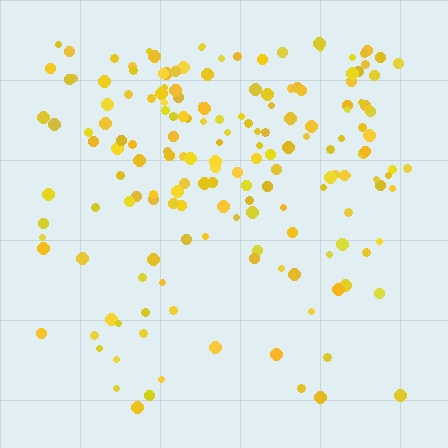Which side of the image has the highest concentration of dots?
The top.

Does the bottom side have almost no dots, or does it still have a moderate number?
Still a moderate number, just noticeably fewer than the top.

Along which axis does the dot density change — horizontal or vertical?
Vertical.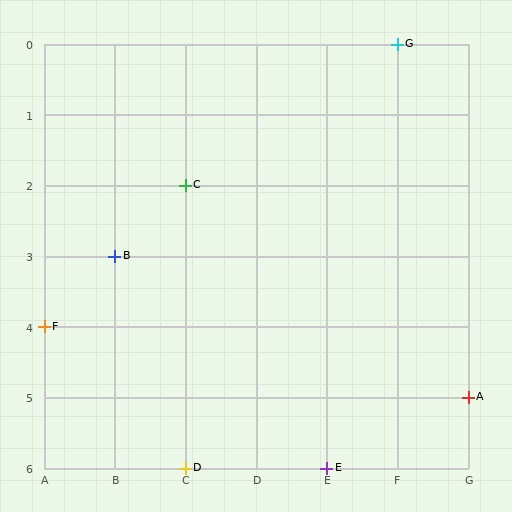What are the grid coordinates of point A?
Point A is at grid coordinates (G, 5).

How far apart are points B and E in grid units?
Points B and E are 3 columns and 3 rows apart (about 4.2 grid units diagonally).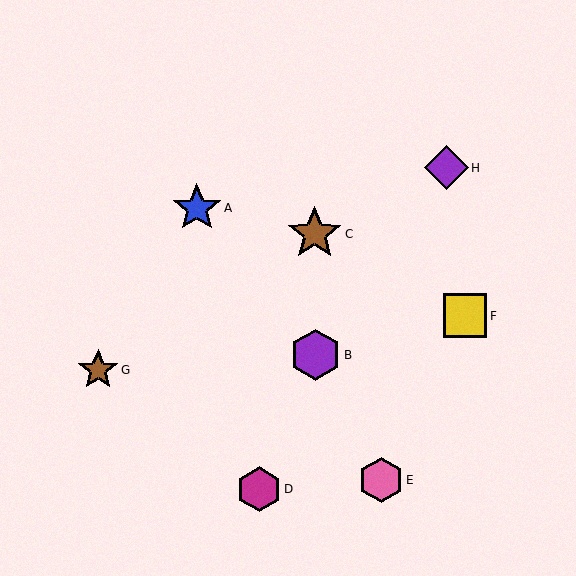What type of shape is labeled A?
Shape A is a blue star.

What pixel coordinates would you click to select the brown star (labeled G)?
Click at (98, 370) to select the brown star G.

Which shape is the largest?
The brown star (labeled C) is the largest.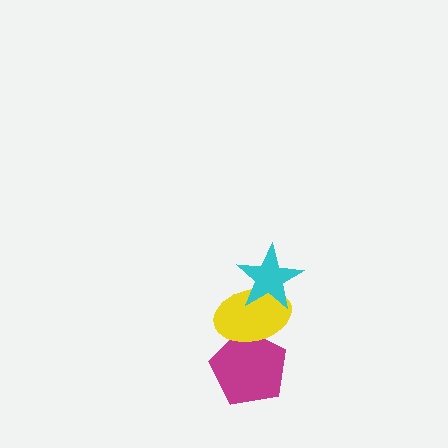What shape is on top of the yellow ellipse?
The cyan star is on top of the yellow ellipse.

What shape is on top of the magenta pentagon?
The yellow ellipse is on top of the magenta pentagon.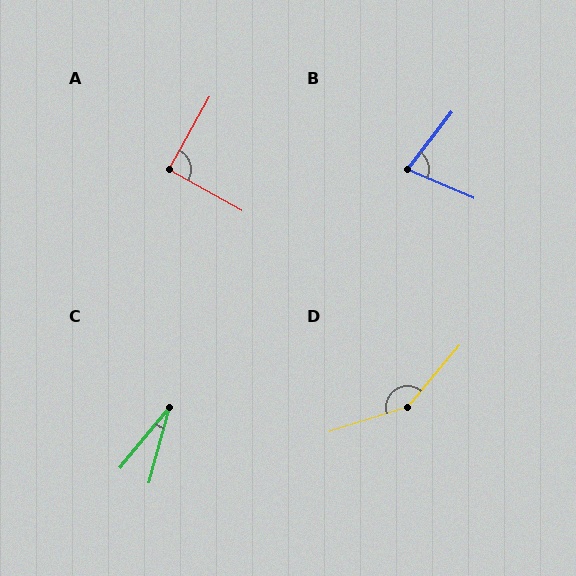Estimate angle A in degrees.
Approximately 90 degrees.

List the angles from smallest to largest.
C (24°), B (75°), A (90°), D (147°).